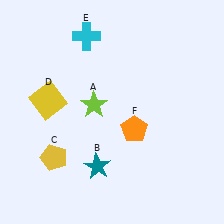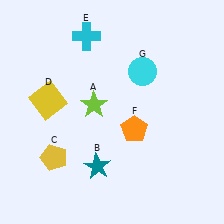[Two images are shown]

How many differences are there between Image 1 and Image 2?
There is 1 difference between the two images.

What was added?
A cyan circle (G) was added in Image 2.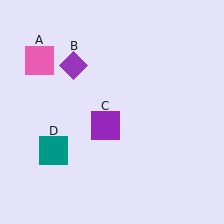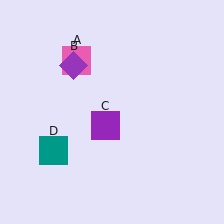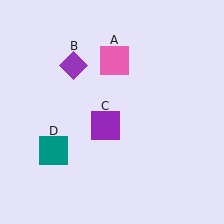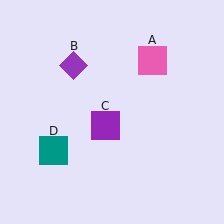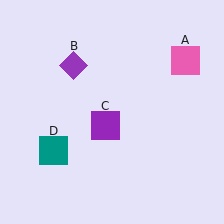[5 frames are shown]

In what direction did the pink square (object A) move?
The pink square (object A) moved right.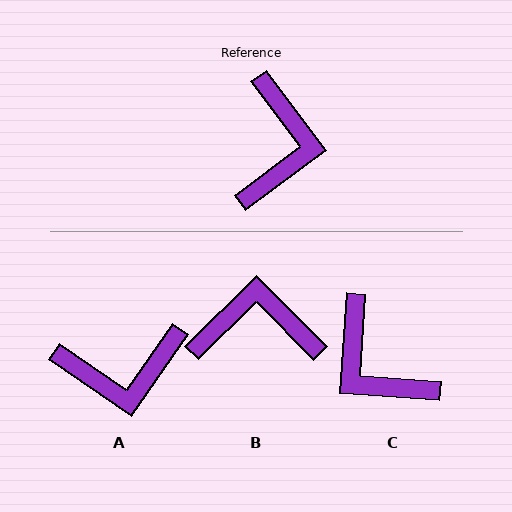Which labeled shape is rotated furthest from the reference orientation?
C, about 131 degrees away.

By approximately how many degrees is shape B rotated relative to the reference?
Approximately 98 degrees counter-clockwise.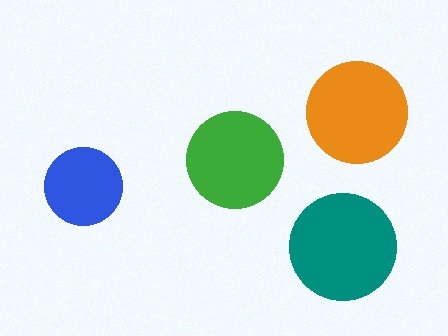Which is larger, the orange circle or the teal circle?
The teal one.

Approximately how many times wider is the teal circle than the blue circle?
About 1.5 times wider.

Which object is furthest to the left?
The blue circle is leftmost.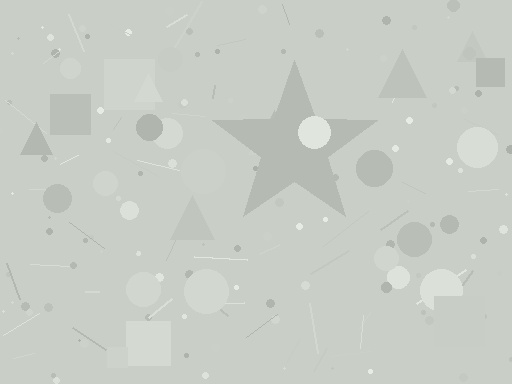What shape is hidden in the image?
A star is hidden in the image.